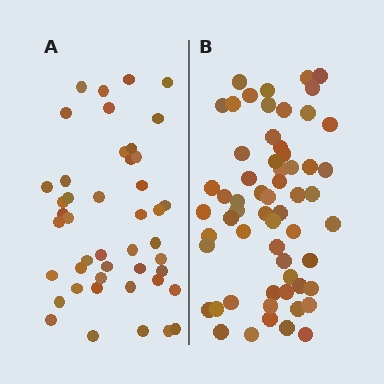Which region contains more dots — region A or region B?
Region B (the right region) has more dots.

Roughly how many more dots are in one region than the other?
Region B has approximately 15 more dots than region A.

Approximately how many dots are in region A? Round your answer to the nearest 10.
About 40 dots. (The exact count is 45, which rounds to 40.)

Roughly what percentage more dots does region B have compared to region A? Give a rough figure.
About 35% more.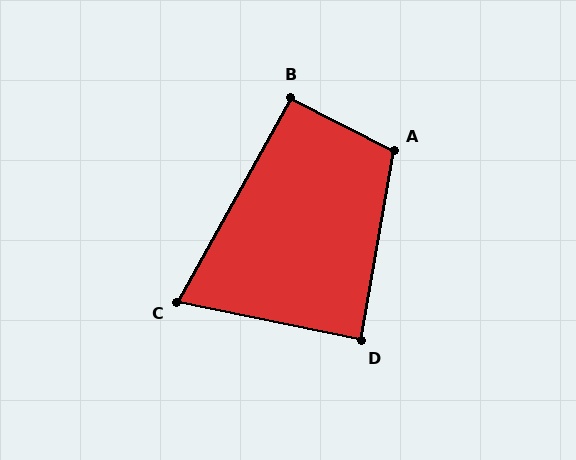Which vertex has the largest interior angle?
A, at approximately 107 degrees.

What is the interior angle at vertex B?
Approximately 92 degrees (approximately right).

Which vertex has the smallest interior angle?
C, at approximately 73 degrees.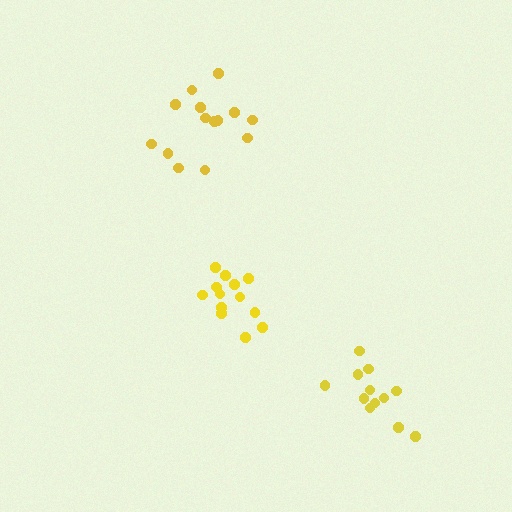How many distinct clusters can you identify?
There are 3 distinct clusters.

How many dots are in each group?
Group 1: 13 dots, Group 2: 14 dots, Group 3: 13 dots (40 total).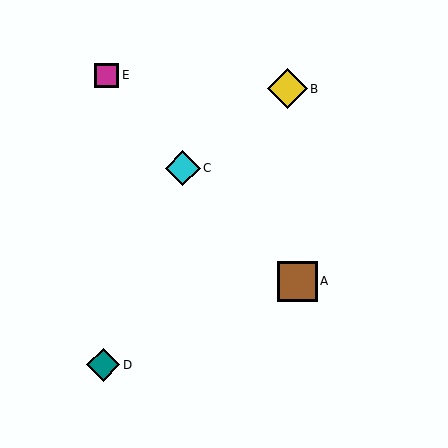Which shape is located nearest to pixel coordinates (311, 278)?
The brown square (labeled A) at (298, 281) is nearest to that location.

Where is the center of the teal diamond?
The center of the teal diamond is at (103, 365).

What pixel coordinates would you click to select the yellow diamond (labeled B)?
Click at (287, 89) to select the yellow diamond B.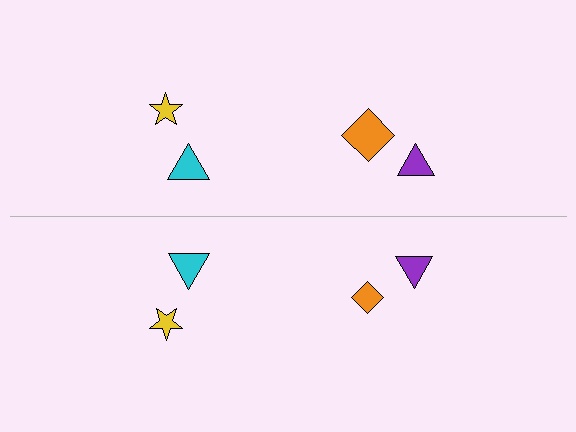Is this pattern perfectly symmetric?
No, the pattern is not perfectly symmetric. The orange diamond on the bottom side has a different size than its mirror counterpart.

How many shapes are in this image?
There are 8 shapes in this image.